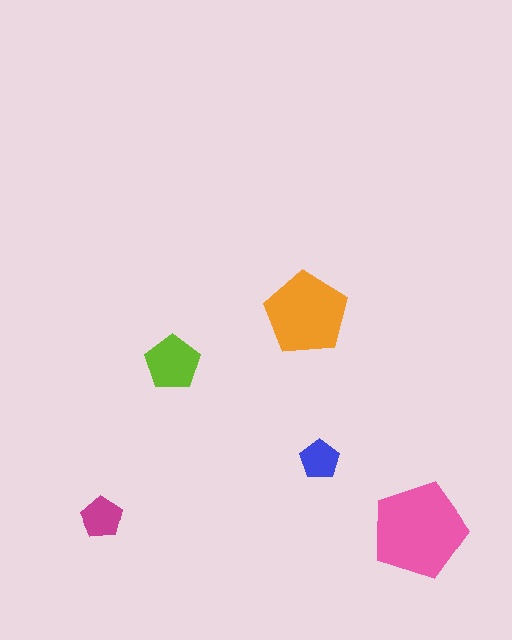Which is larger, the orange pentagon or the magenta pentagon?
The orange one.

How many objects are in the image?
There are 5 objects in the image.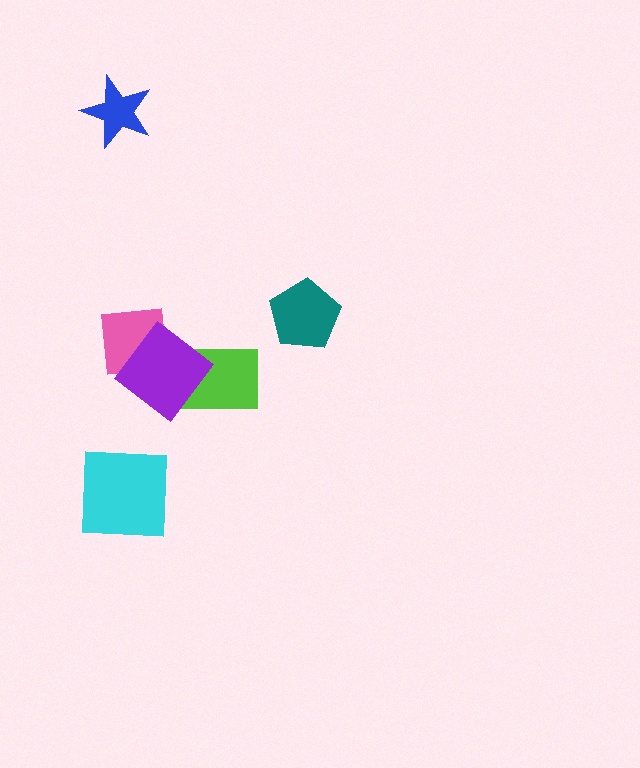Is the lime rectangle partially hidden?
Yes, it is partially covered by another shape.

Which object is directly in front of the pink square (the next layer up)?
The lime rectangle is directly in front of the pink square.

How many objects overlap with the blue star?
0 objects overlap with the blue star.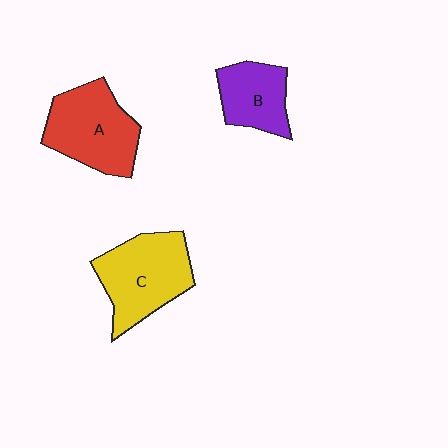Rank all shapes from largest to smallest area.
From largest to smallest: C (yellow), A (red), B (purple).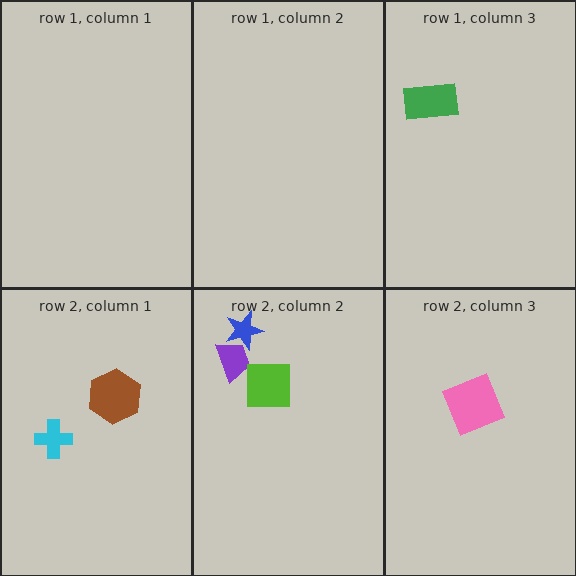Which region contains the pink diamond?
The row 2, column 3 region.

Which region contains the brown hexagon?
The row 2, column 1 region.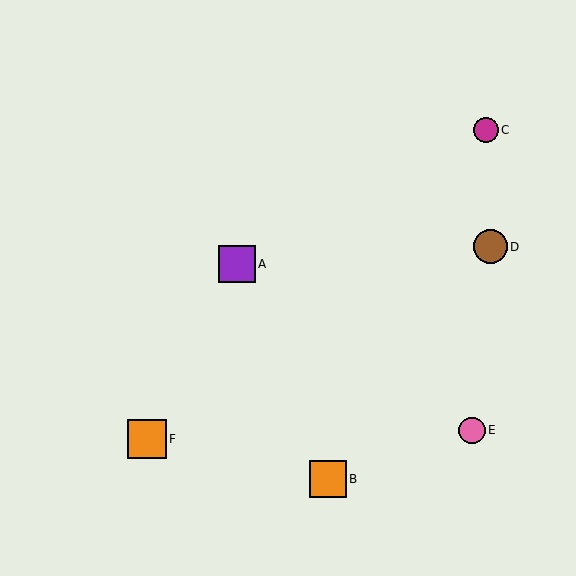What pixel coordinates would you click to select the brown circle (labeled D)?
Click at (490, 247) to select the brown circle D.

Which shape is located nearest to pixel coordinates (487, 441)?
The pink circle (labeled E) at (472, 430) is nearest to that location.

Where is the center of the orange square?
The center of the orange square is at (147, 439).